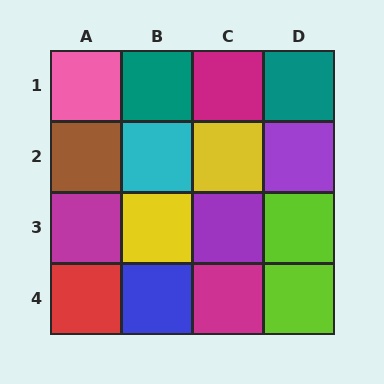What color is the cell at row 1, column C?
Magenta.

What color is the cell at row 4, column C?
Magenta.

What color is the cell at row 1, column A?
Pink.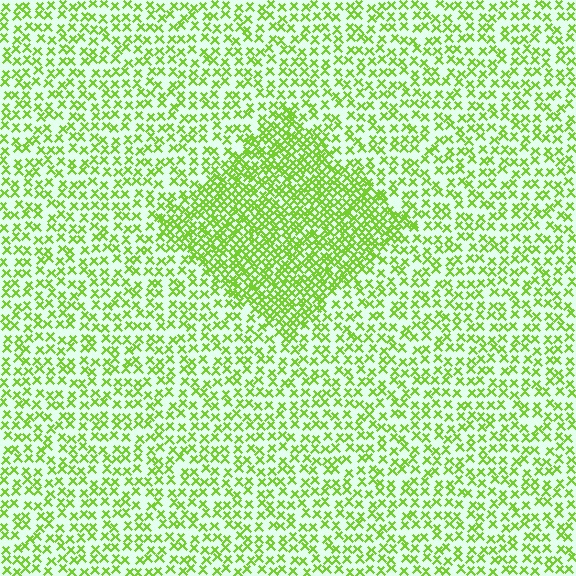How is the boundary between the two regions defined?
The boundary is defined by a change in element density (approximately 2.1x ratio). All elements are the same color, size, and shape.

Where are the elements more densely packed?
The elements are more densely packed inside the diamond boundary.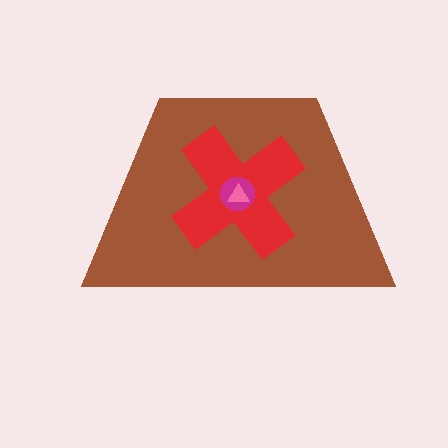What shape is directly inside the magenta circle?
The pink triangle.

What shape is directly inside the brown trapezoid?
The red cross.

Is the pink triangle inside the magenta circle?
Yes.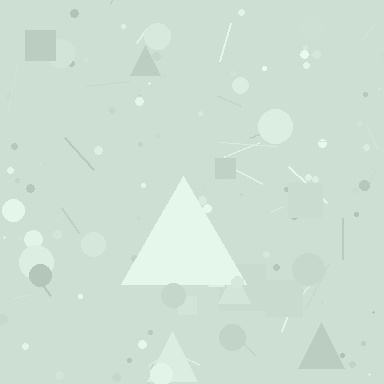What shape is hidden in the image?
A triangle is hidden in the image.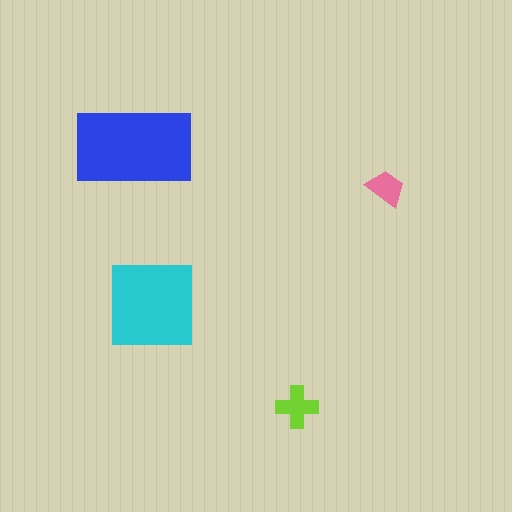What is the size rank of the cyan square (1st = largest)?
2nd.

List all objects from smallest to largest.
The pink trapezoid, the lime cross, the cyan square, the blue rectangle.